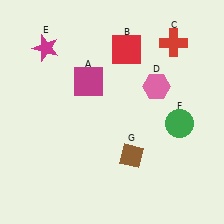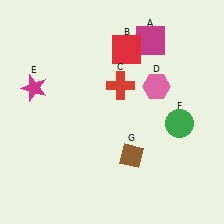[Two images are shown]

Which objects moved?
The objects that moved are: the magenta square (A), the red cross (C), the magenta star (E).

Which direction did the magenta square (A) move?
The magenta square (A) moved right.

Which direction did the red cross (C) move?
The red cross (C) moved left.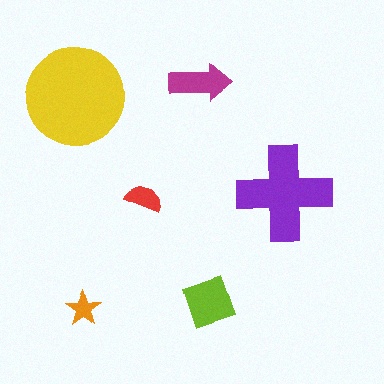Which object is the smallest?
The orange star.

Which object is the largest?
The yellow circle.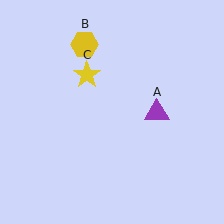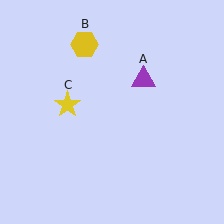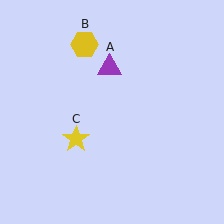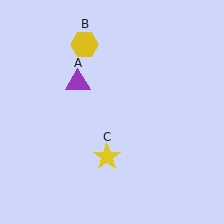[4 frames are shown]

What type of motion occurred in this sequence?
The purple triangle (object A), yellow star (object C) rotated counterclockwise around the center of the scene.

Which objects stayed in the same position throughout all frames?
Yellow hexagon (object B) remained stationary.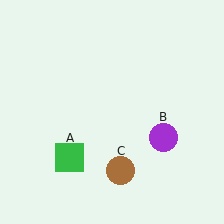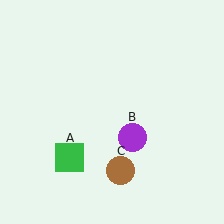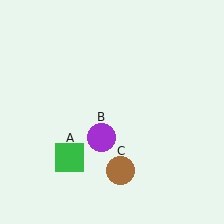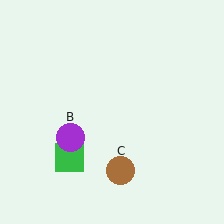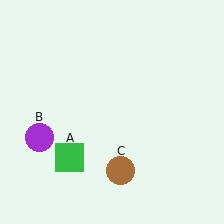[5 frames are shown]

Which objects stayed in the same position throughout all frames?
Green square (object A) and brown circle (object C) remained stationary.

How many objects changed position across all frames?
1 object changed position: purple circle (object B).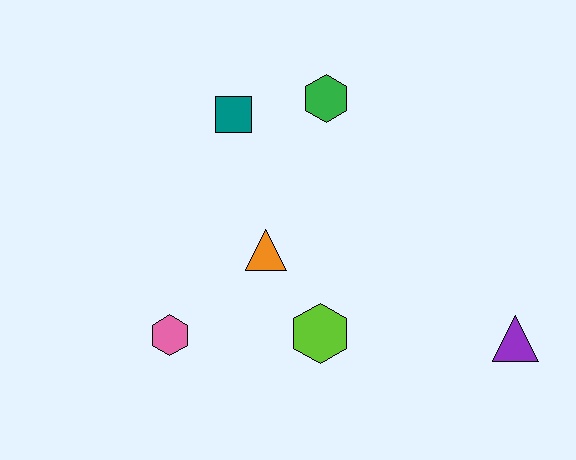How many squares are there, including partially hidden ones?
There is 1 square.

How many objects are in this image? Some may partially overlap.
There are 6 objects.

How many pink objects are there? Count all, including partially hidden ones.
There is 1 pink object.